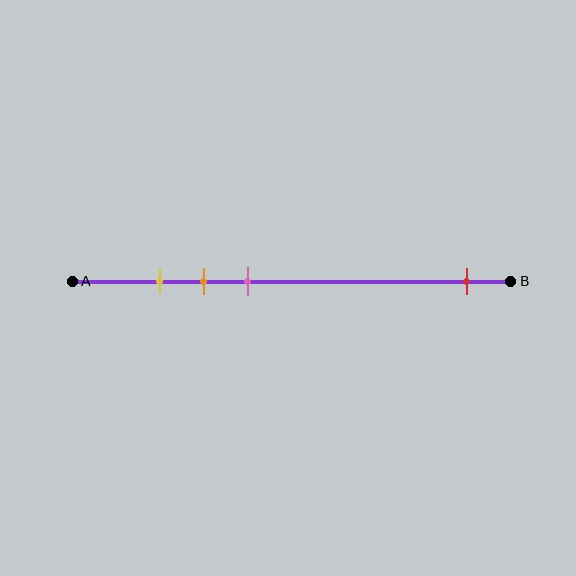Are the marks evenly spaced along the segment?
No, the marks are not evenly spaced.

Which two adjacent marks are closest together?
The yellow and orange marks are the closest adjacent pair.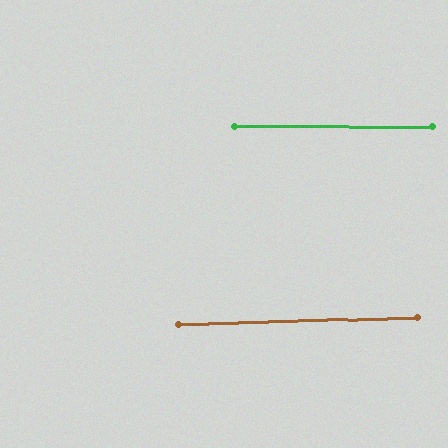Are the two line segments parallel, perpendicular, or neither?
Parallel — their directions differ by only 1.4°.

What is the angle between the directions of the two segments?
Approximately 1 degree.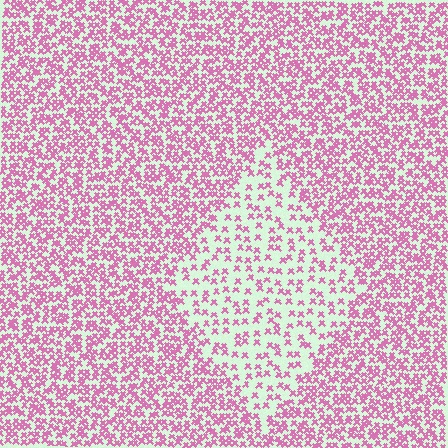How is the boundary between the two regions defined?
The boundary is defined by a change in element density (approximately 2.2x ratio). All elements are the same color, size, and shape.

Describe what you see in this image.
The image contains small pink elements arranged at two different densities. A diamond-shaped region is visible where the elements are less densely packed than the surrounding area.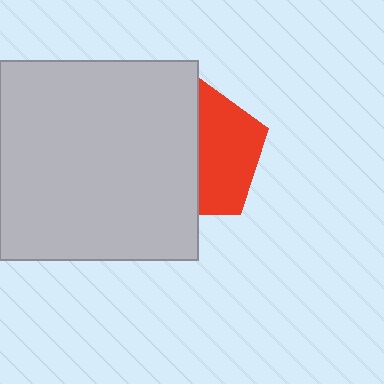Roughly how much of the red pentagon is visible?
About half of it is visible (roughly 46%).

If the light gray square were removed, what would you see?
You would see the complete red pentagon.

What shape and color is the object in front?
The object in front is a light gray square.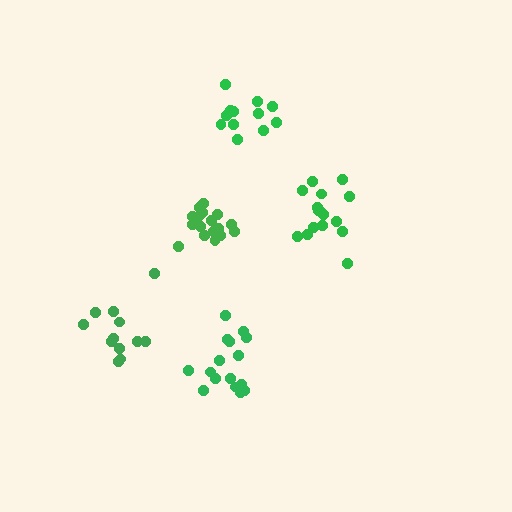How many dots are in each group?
Group 1: 12 dots, Group 2: 16 dots, Group 3: 16 dots, Group 4: 18 dots, Group 5: 12 dots (74 total).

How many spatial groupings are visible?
There are 5 spatial groupings.